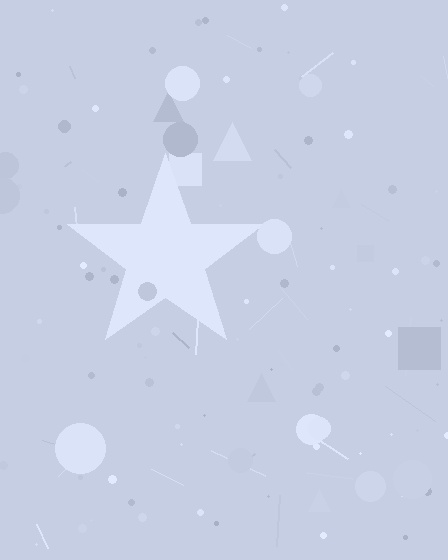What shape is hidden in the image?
A star is hidden in the image.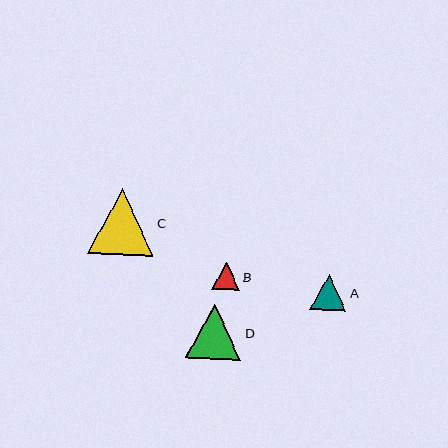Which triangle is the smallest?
Triangle B is the smallest with a size of approximately 27 pixels.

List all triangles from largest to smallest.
From largest to smallest: C, D, A, B.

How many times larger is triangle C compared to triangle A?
Triangle C is approximately 1.8 times the size of triangle A.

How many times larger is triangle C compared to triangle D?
Triangle C is approximately 1.2 times the size of triangle D.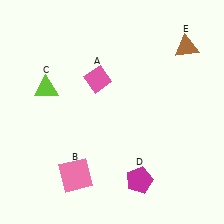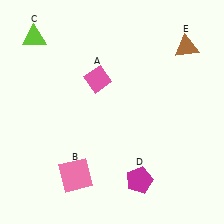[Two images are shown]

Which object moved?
The lime triangle (C) moved up.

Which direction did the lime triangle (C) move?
The lime triangle (C) moved up.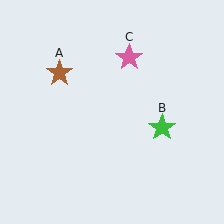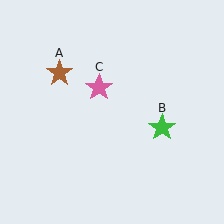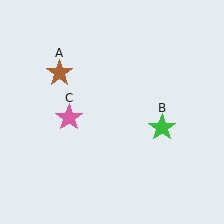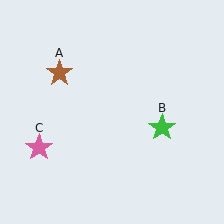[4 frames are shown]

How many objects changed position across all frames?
1 object changed position: pink star (object C).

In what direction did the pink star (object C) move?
The pink star (object C) moved down and to the left.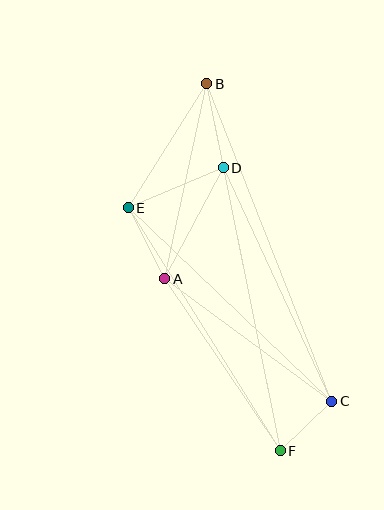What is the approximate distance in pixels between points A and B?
The distance between A and B is approximately 200 pixels.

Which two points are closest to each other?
Points C and F are closest to each other.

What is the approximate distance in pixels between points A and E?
The distance between A and E is approximately 80 pixels.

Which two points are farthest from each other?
Points B and F are farthest from each other.